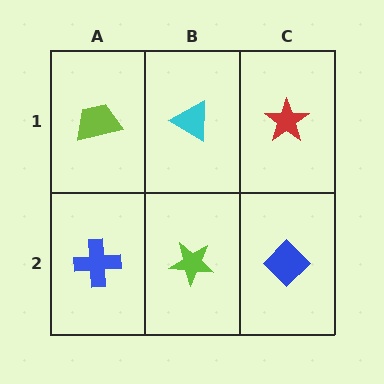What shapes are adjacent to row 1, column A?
A blue cross (row 2, column A), a cyan triangle (row 1, column B).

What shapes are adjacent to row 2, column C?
A red star (row 1, column C), a lime star (row 2, column B).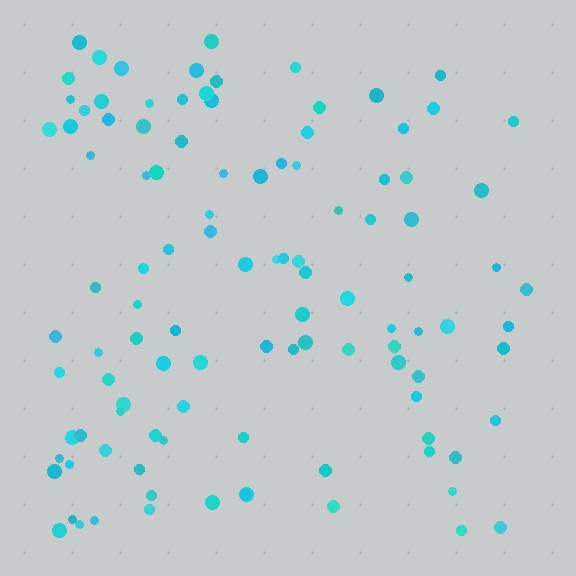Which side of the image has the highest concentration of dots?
The left.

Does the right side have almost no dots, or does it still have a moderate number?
Still a moderate number, just noticeably fewer than the left.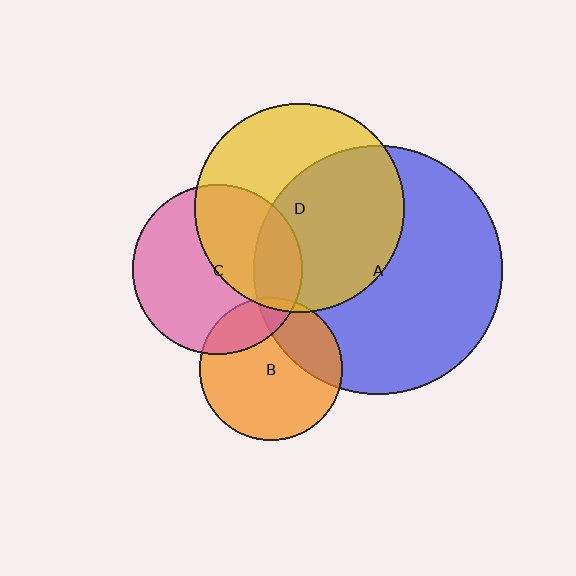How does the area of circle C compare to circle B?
Approximately 1.4 times.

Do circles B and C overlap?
Yes.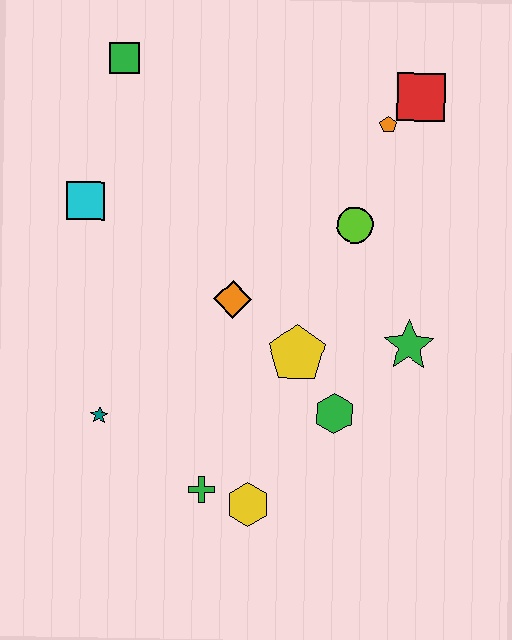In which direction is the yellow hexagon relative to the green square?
The yellow hexagon is below the green square.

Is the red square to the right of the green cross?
Yes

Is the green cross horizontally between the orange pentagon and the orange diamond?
No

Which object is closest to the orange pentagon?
The red square is closest to the orange pentagon.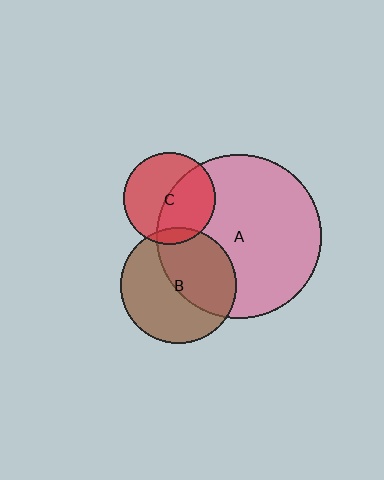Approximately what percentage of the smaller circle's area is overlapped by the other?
Approximately 50%.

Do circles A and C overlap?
Yes.